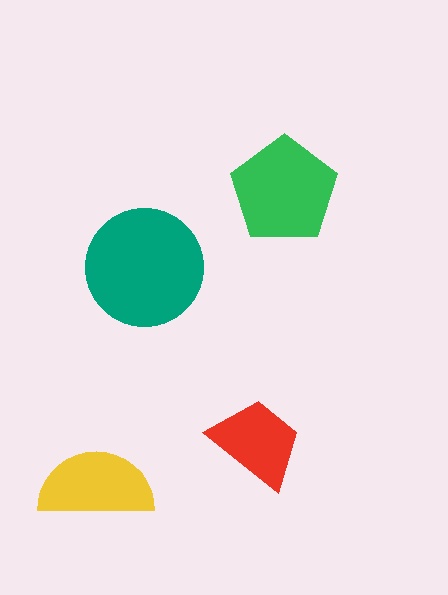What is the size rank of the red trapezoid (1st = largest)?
4th.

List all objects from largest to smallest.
The teal circle, the green pentagon, the yellow semicircle, the red trapezoid.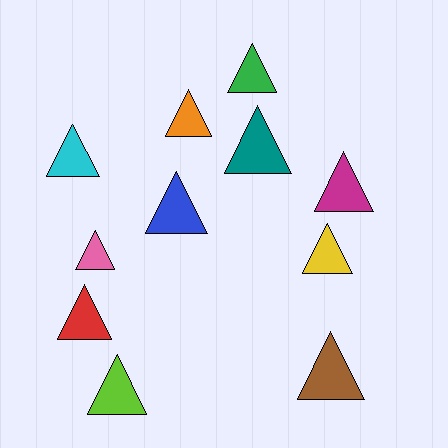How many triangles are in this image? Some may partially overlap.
There are 11 triangles.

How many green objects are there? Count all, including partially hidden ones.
There is 1 green object.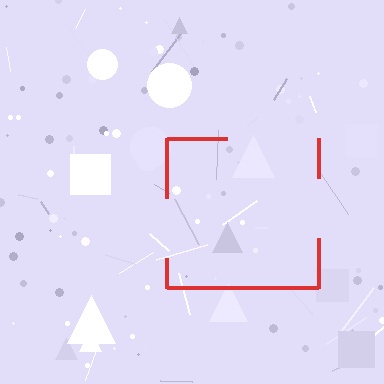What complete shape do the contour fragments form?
The contour fragments form a square.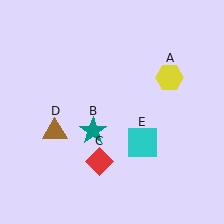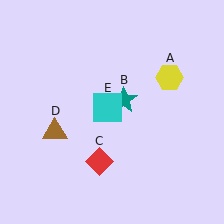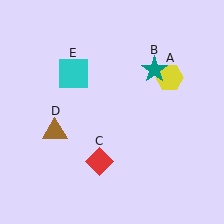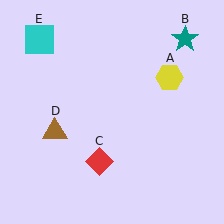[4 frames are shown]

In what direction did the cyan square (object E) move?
The cyan square (object E) moved up and to the left.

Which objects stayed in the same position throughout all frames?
Yellow hexagon (object A) and red diamond (object C) and brown triangle (object D) remained stationary.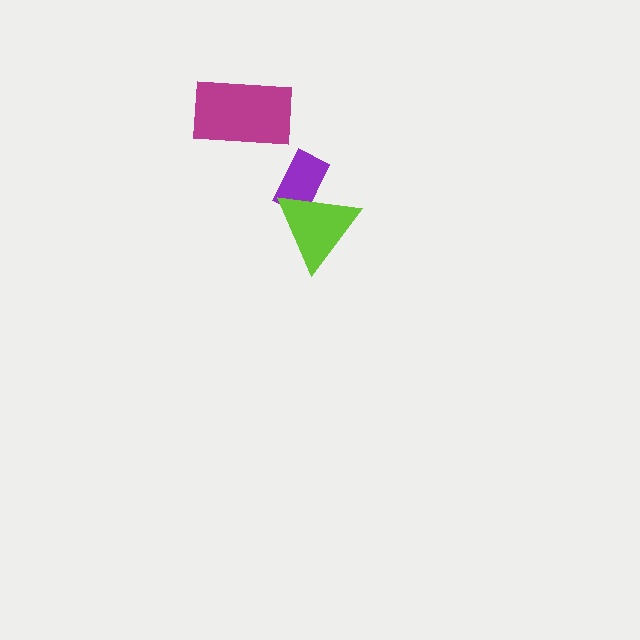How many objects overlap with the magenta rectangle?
0 objects overlap with the magenta rectangle.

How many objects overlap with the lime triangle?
1 object overlaps with the lime triangle.